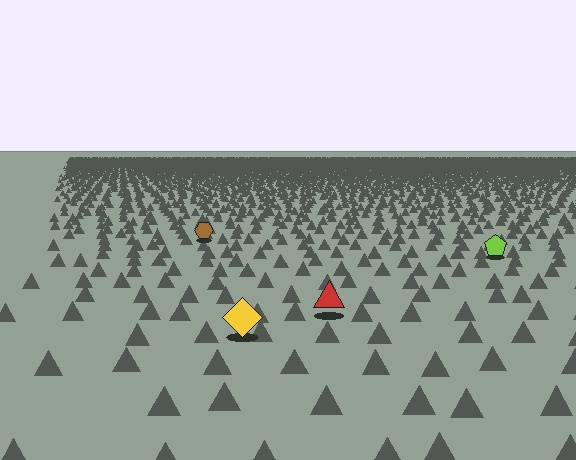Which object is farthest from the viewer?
The brown hexagon is farthest from the viewer. It appears smaller and the ground texture around it is denser.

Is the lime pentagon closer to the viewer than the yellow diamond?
No. The yellow diamond is closer — you can tell from the texture gradient: the ground texture is coarser near it.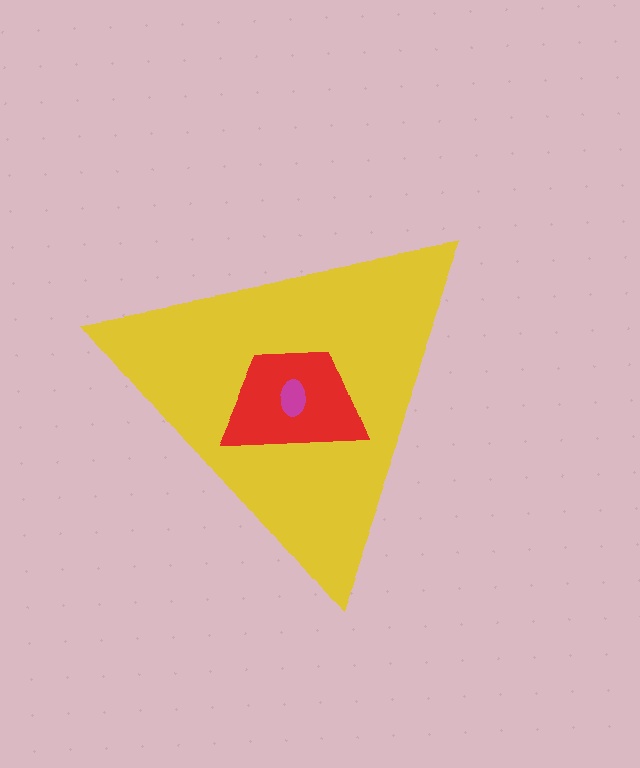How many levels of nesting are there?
3.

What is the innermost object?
The magenta ellipse.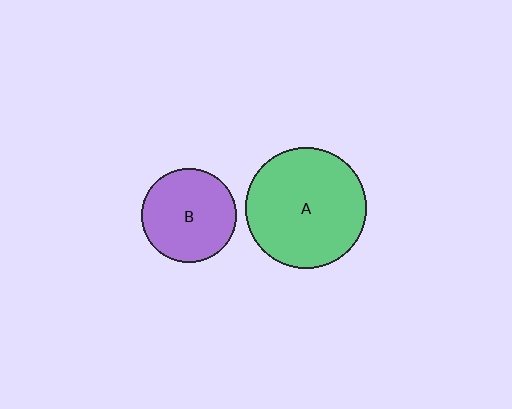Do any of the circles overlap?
No, none of the circles overlap.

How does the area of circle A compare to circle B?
Approximately 1.6 times.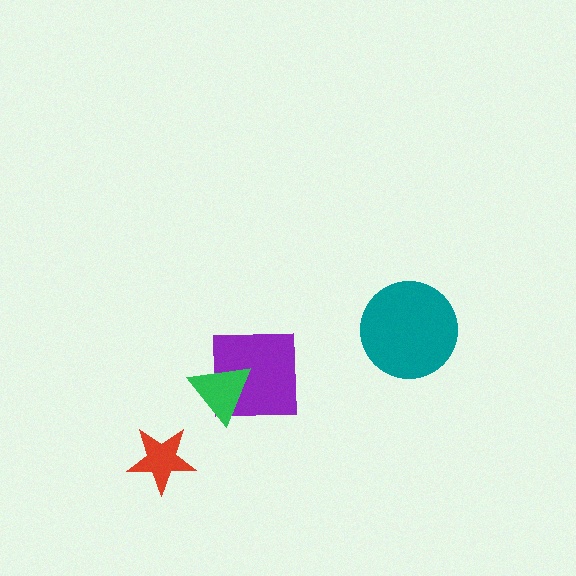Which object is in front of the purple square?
The green triangle is in front of the purple square.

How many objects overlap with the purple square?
1 object overlaps with the purple square.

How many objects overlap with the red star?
0 objects overlap with the red star.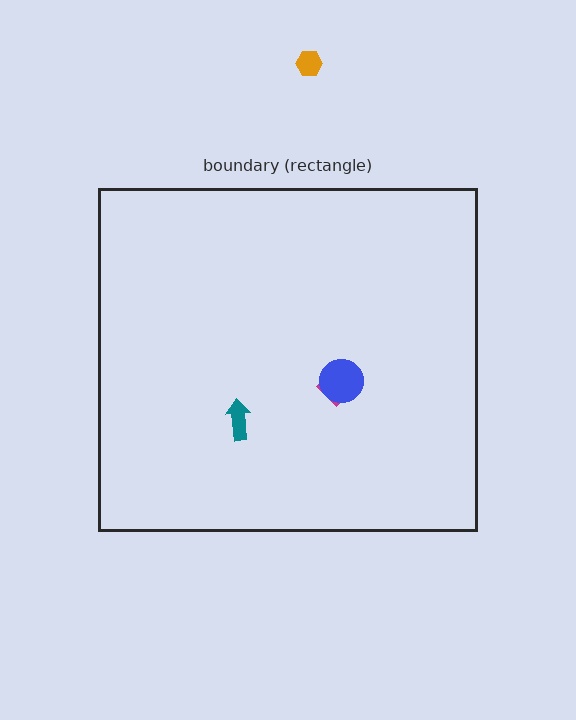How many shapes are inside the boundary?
3 inside, 1 outside.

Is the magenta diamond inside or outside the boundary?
Inside.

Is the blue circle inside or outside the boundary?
Inside.